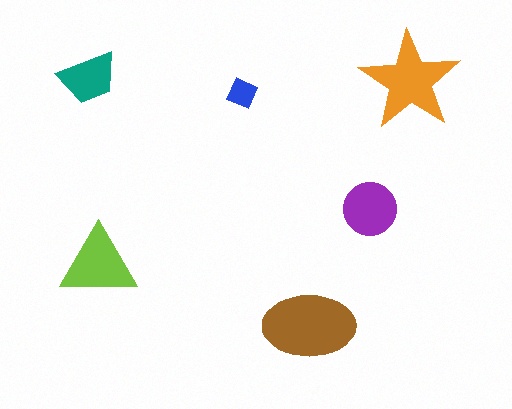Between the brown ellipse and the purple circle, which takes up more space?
The brown ellipse.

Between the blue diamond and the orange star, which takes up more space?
The orange star.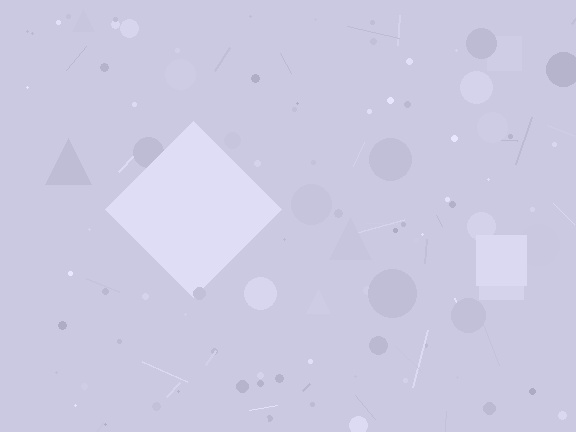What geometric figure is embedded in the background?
A diamond is embedded in the background.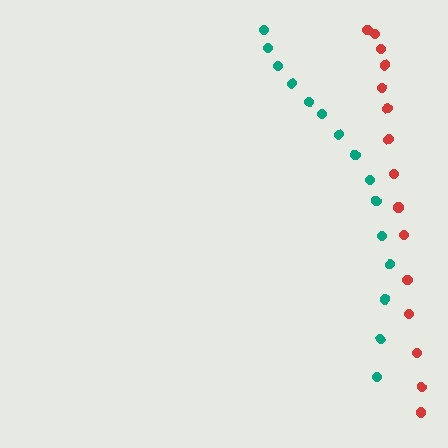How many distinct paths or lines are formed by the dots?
There are 2 distinct paths.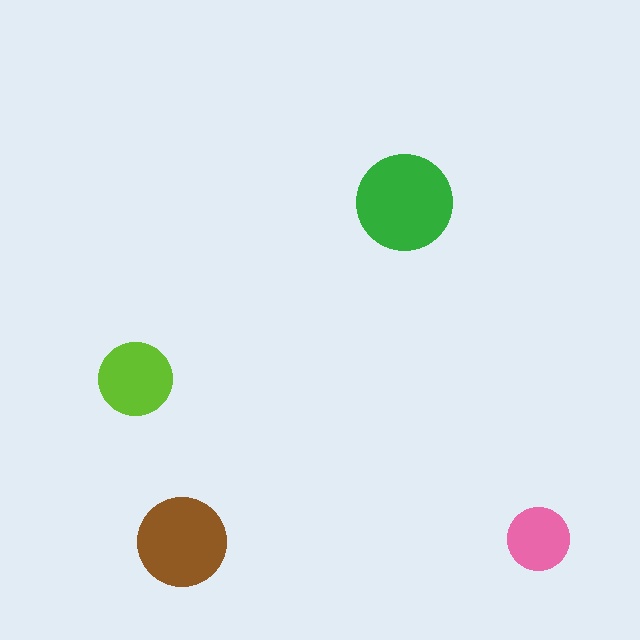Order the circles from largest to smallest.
the green one, the brown one, the lime one, the pink one.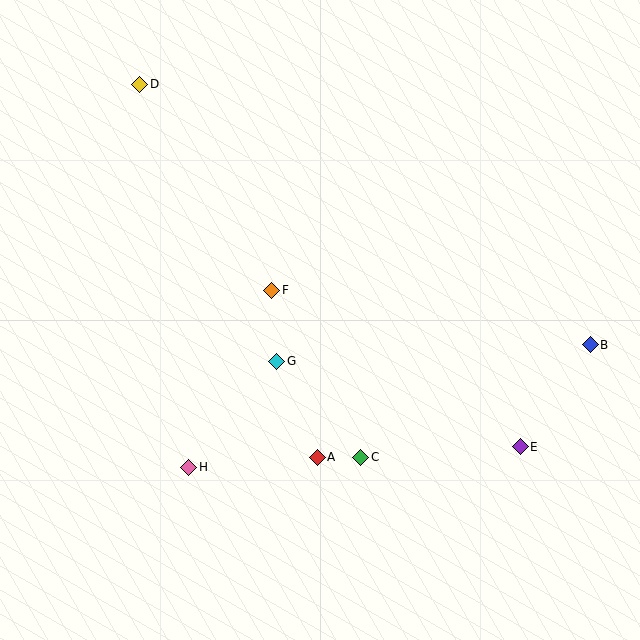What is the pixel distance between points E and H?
The distance between E and H is 332 pixels.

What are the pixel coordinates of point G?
Point G is at (277, 361).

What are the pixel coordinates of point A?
Point A is at (317, 457).